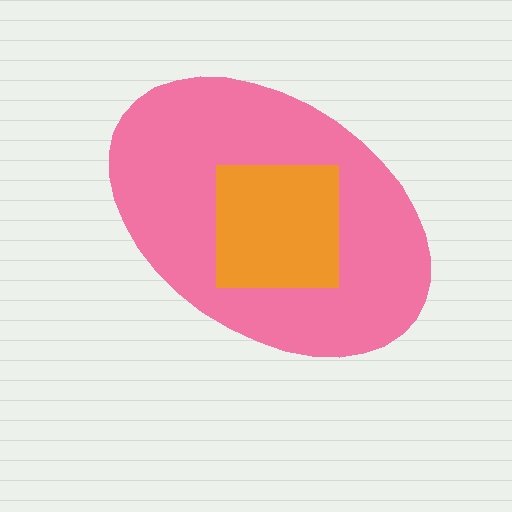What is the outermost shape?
The pink ellipse.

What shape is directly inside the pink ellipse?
The orange square.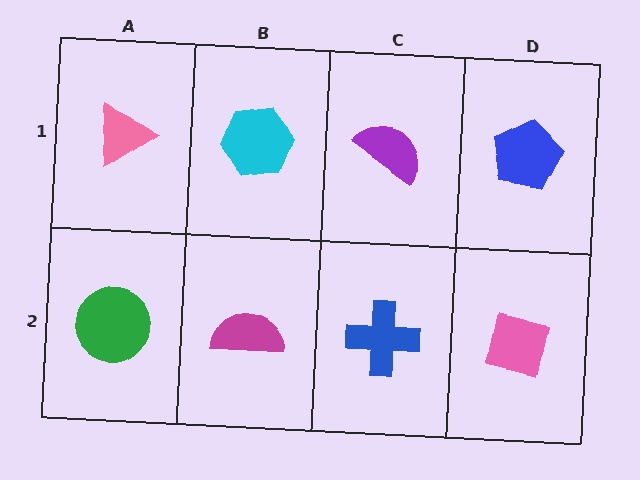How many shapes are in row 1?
4 shapes.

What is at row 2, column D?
A pink square.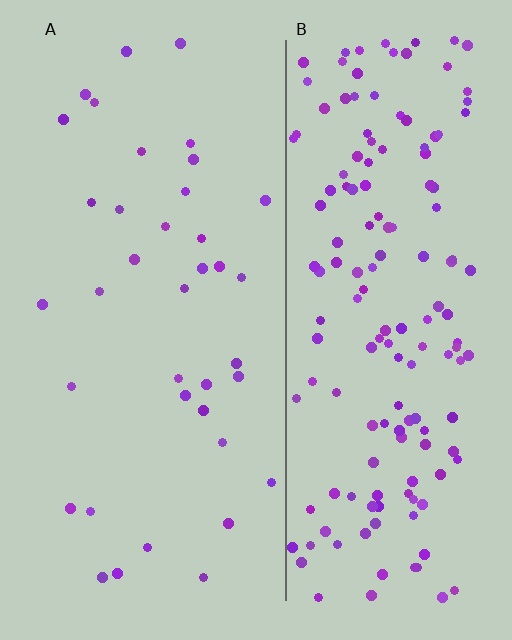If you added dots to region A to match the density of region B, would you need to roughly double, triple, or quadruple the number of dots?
Approximately quadruple.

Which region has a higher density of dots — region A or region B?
B (the right).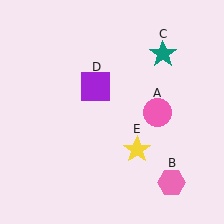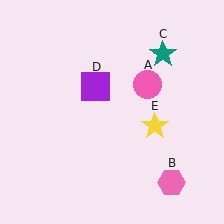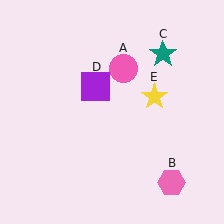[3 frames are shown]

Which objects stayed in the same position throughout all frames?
Pink hexagon (object B) and teal star (object C) and purple square (object D) remained stationary.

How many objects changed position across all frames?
2 objects changed position: pink circle (object A), yellow star (object E).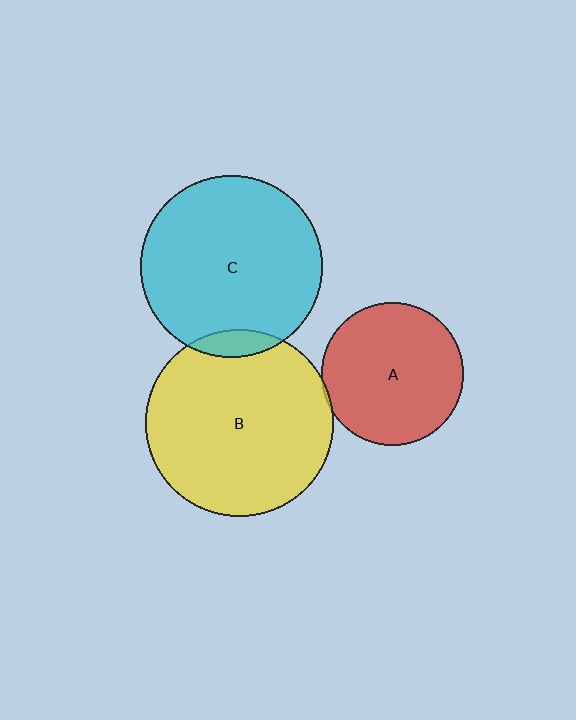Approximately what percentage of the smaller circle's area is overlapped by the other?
Approximately 5%.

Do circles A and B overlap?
Yes.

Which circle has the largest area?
Circle B (yellow).